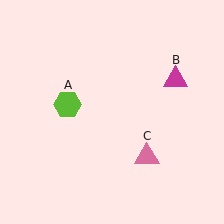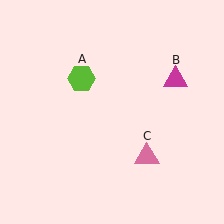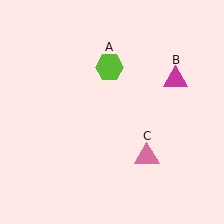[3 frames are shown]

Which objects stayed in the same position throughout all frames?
Magenta triangle (object B) and pink triangle (object C) remained stationary.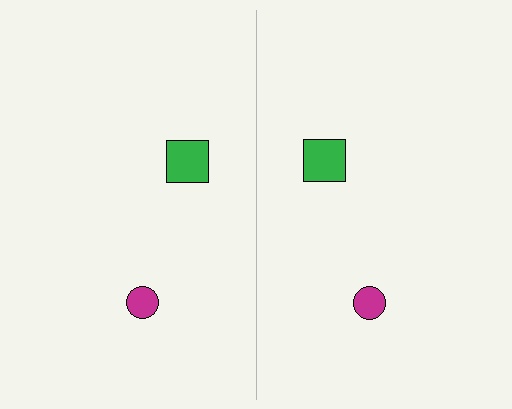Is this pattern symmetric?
Yes, this pattern has bilateral (reflection) symmetry.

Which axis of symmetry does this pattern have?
The pattern has a vertical axis of symmetry running through the center of the image.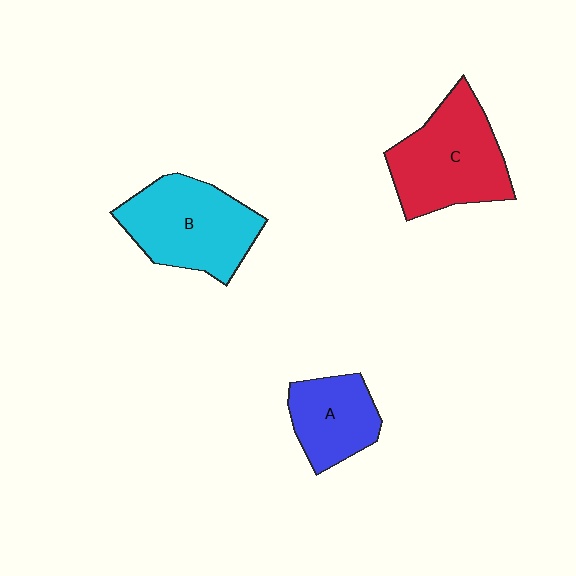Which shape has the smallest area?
Shape A (blue).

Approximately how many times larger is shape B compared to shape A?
Approximately 1.6 times.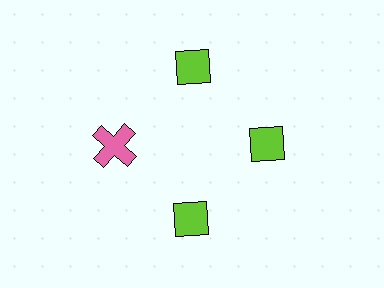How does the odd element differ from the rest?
It differs in both color (pink instead of lime) and shape (cross instead of diamond).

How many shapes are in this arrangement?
There are 4 shapes arranged in a ring pattern.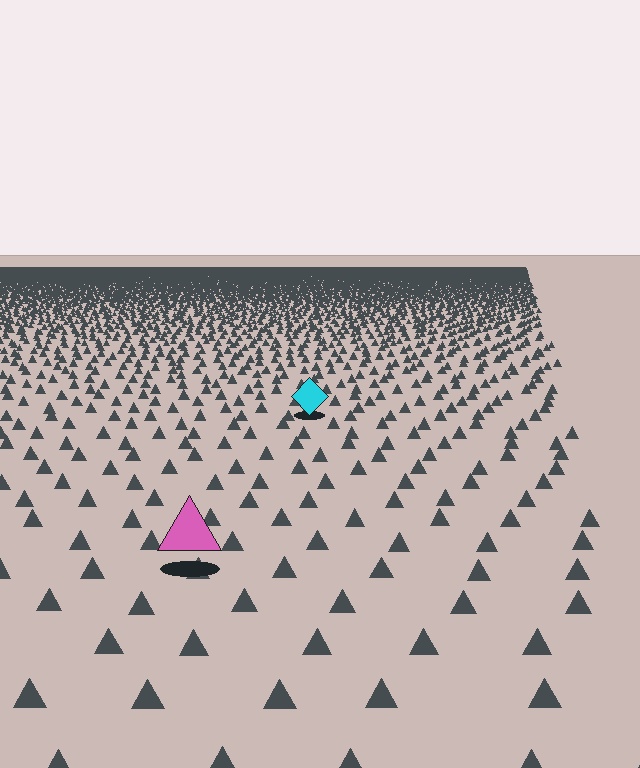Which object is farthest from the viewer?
The cyan diamond is farthest from the viewer. It appears smaller and the ground texture around it is denser.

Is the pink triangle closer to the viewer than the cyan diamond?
Yes. The pink triangle is closer — you can tell from the texture gradient: the ground texture is coarser near it.